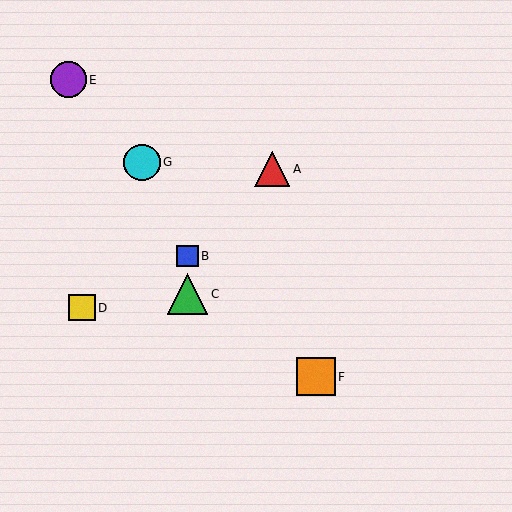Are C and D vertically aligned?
No, C is at x≈188 and D is at x≈82.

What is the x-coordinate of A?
Object A is at x≈272.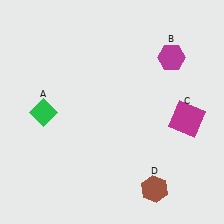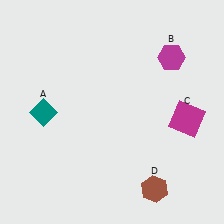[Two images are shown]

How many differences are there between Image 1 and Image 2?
There is 1 difference between the two images.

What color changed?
The diamond (A) changed from green in Image 1 to teal in Image 2.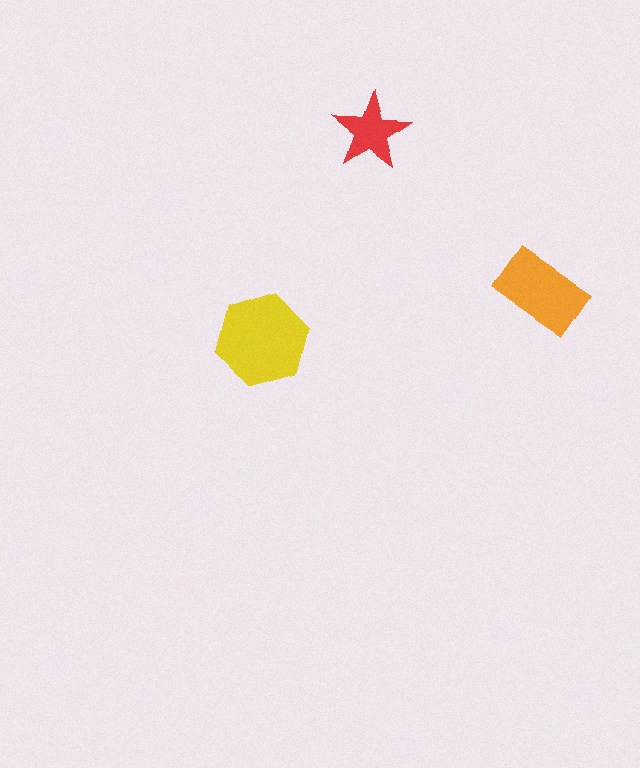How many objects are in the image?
There are 3 objects in the image.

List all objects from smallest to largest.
The red star, the orange rectangle, the yellow hexagon.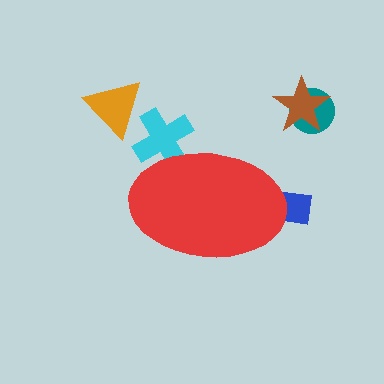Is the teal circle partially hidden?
No, the teal circle is fully visible.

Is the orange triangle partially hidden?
No, the orange triangle is fully visible.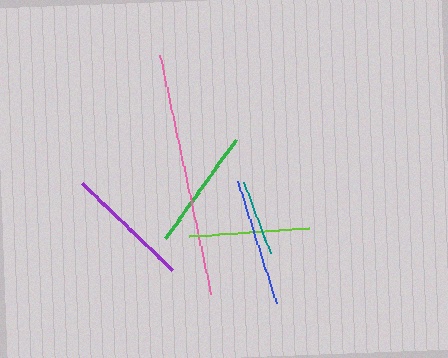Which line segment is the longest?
The pink line is the longest at approximately 244 pixels.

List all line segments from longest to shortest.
From longest to shortest: pink, blue, purple, green, lime, teal.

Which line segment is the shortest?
The teal line is the shortest at approximately 76 pixels.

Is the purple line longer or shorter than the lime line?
The purple line is longer than the lime line.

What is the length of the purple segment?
The purple segment is approximately 125 pixels long.